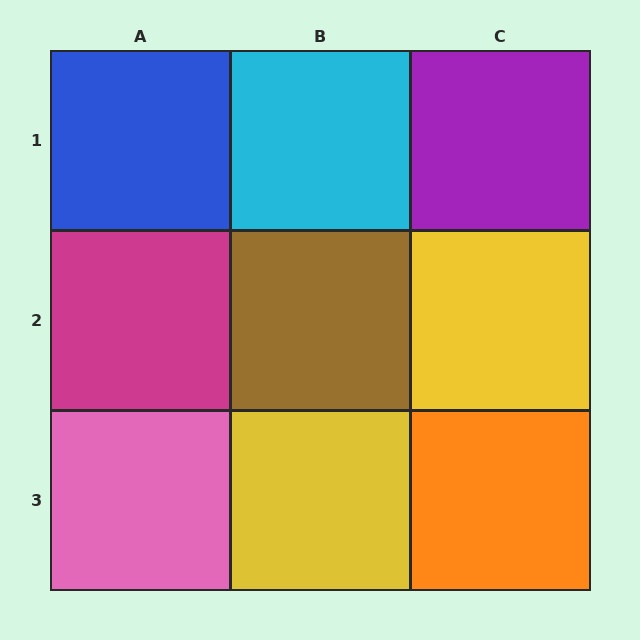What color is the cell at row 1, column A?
Blue.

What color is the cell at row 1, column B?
Cyan.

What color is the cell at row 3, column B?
Yellow.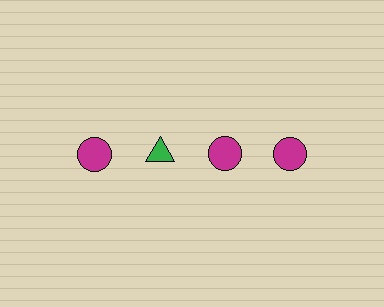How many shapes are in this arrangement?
There are 4 shapes arranged in a grid pattern.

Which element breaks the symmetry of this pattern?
The green triangle in the top row, second from left column breaks the symmetry. All other shapes are magenta circles.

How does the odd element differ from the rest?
It differs in both color (green instead of magenta) and shape (triangle instead of circle).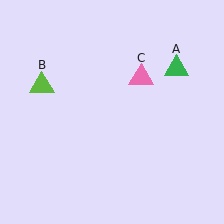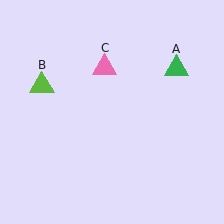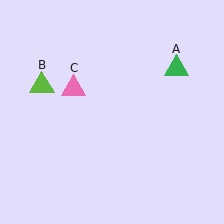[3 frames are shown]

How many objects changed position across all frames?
1 object changed position: pink triangle (object C).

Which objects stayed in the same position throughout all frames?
Green triangle (object A) and lime triangle (object B) remained stationary.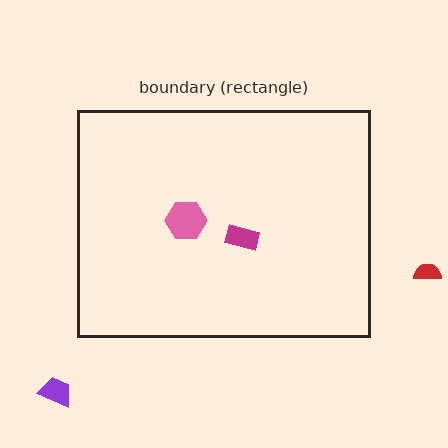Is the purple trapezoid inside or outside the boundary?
Outside.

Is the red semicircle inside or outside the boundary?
Outside.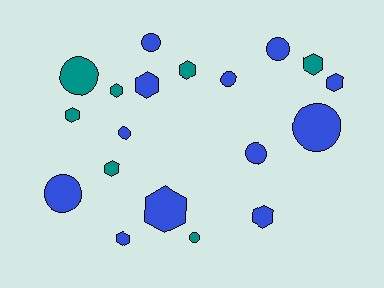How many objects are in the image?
There are 19 objects.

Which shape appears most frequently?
Hexagon, with 10 objects.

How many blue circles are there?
There are 7 blue circles.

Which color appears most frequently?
Blue, with 12 objects.